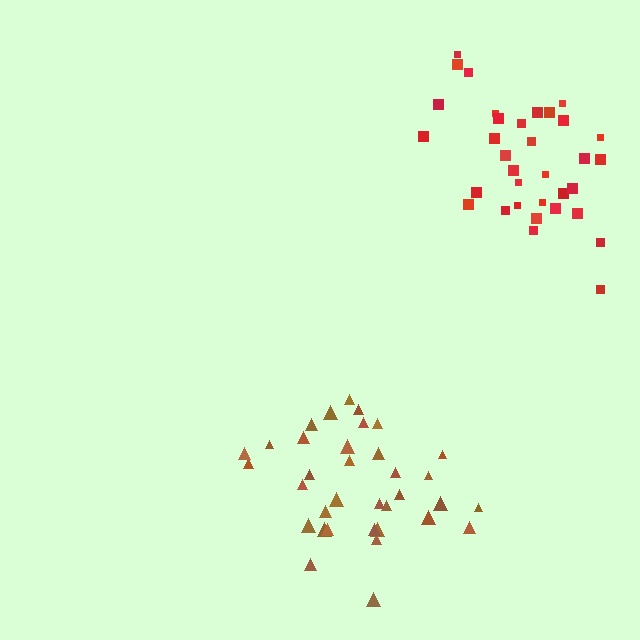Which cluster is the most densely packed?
Brown.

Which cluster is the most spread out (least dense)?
Red.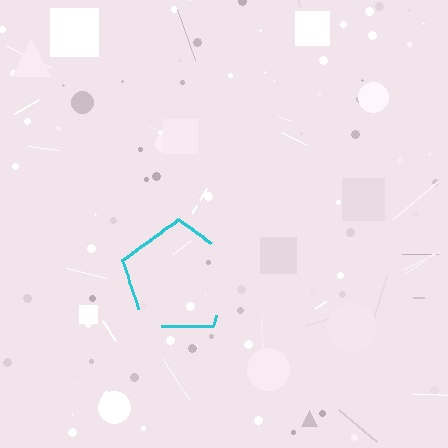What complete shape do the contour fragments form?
The contour fragments form a pentagon.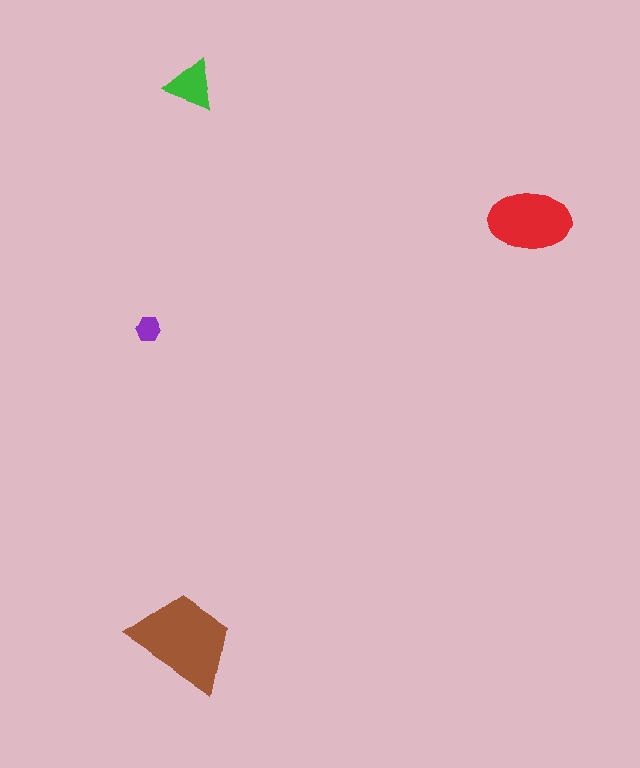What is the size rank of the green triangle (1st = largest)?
3rd.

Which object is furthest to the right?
The red ellipse is rightmost.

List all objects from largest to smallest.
The brown trapezoid, the red ellipse, the green triangle, the purple hexagon.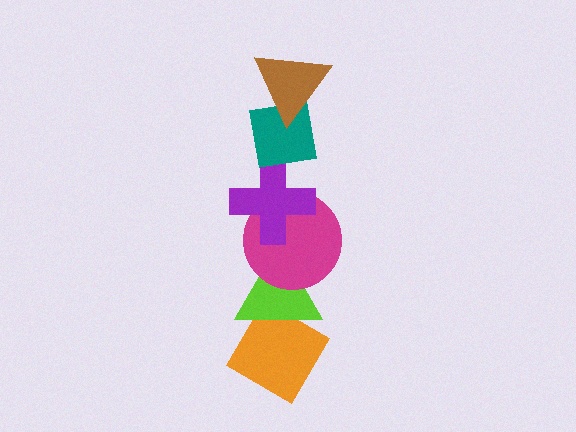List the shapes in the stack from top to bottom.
From top to bottom: the brown triangle, the teal square, the purple cross, the magenta circle, the lime triangle, the orange diamond.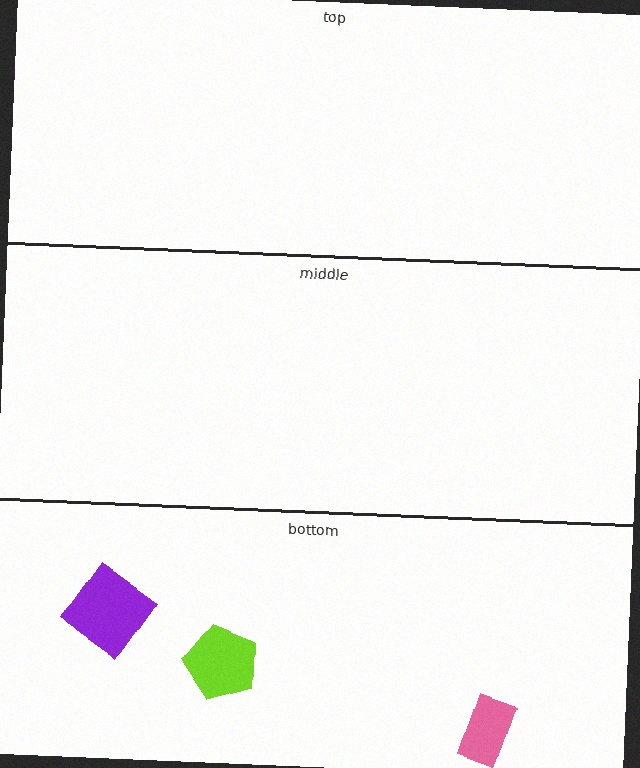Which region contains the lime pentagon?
The bottom region.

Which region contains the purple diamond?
The bottom region.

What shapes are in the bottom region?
The lime pentagon, the pink rectangle, the purple diamond.